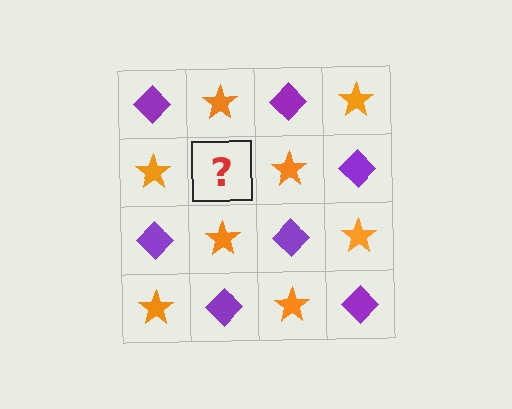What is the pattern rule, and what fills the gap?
The rule is that it alternates purple diamond and orange star in a checkerboard pattern. The gap should be filled with a purple diamond.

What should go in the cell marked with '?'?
The missing cell should contain a purple diamond.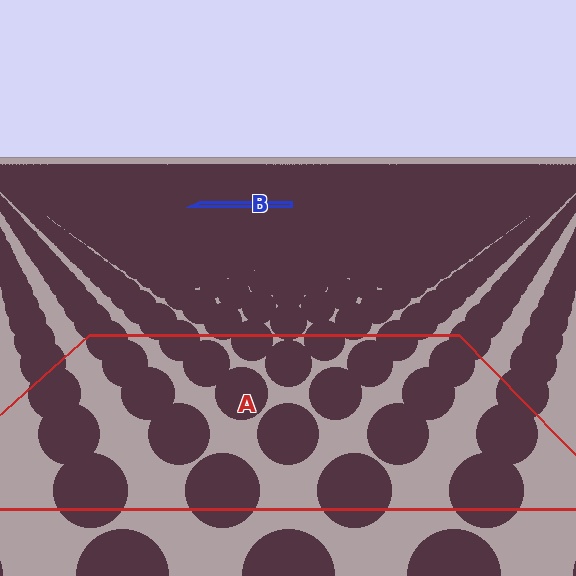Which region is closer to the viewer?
Region A is closer. The texture elements there are larger and more spread out.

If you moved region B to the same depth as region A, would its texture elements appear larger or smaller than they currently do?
They would appear larger. At a closer depth, the same texture elements are projected at a bigger on-screen size.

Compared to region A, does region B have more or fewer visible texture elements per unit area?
Region B has more texture elements per unit area — they are packed more densely because it is farther away.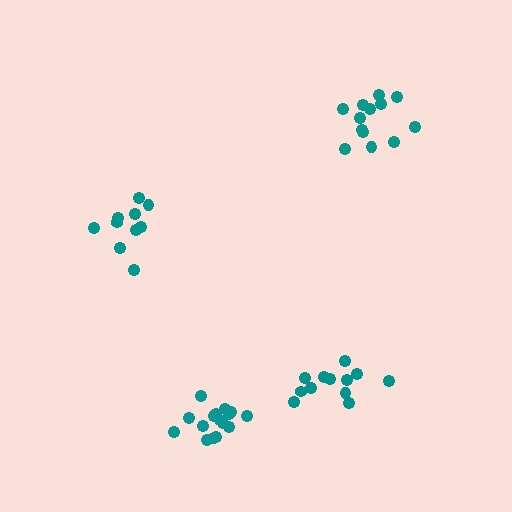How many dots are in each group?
Group 1: 16 dots, Group 2: 12 dots, Group 3: 10 dots, Group 4: 13 dots (51 total).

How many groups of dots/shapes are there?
There are 4 groups.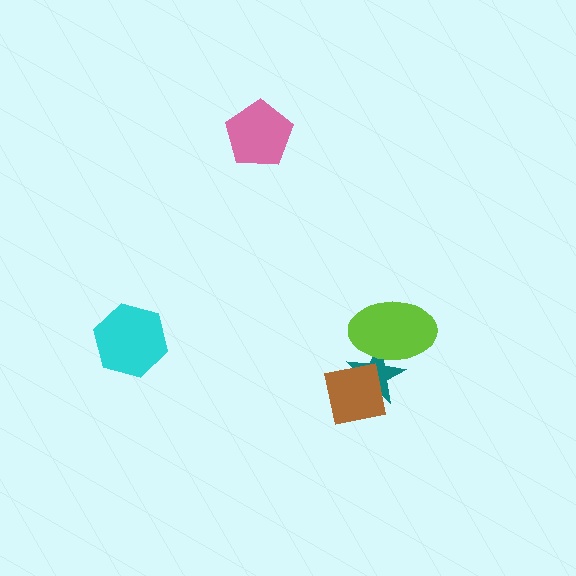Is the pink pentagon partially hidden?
No, no other shape covers it.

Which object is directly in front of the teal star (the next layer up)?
The lime ellipse is directly in front of the teal star.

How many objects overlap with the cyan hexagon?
0 objects overlap with the cyan hexagon.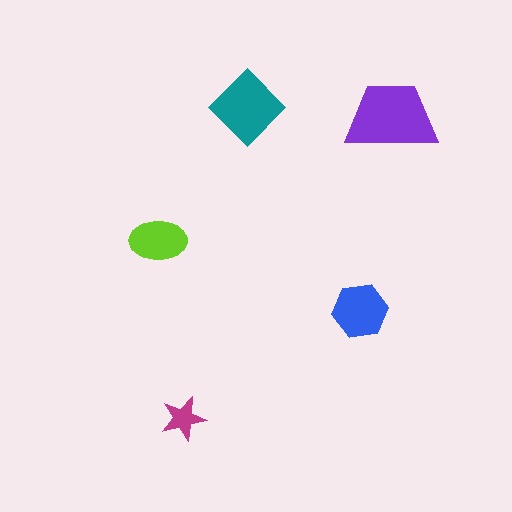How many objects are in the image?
There are 5 objects in the image.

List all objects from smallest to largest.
The magenta star, the lime ellipse, the blue hexagon, the teal diamond, the purple trapezoid.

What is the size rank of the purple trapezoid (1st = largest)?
1st.